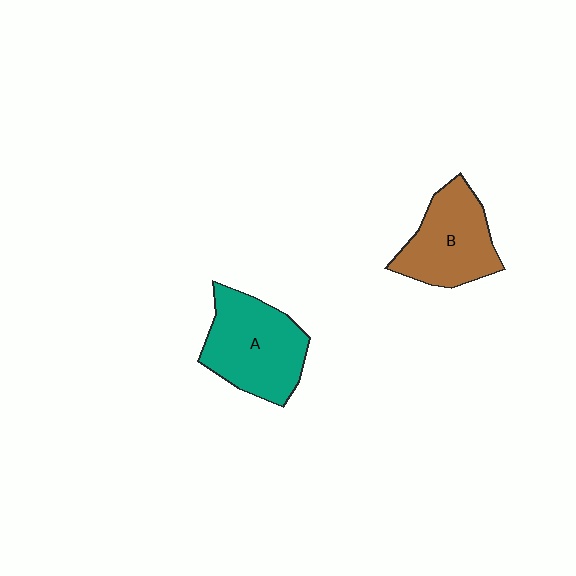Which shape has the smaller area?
Shape B (brown).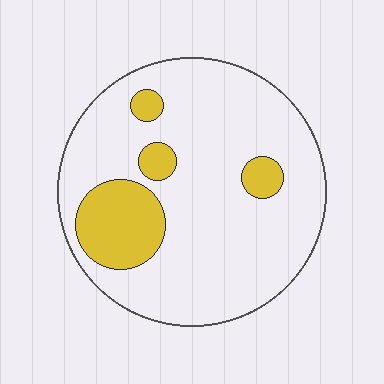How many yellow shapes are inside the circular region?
4.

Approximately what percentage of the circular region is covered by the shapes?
Approximately 15%.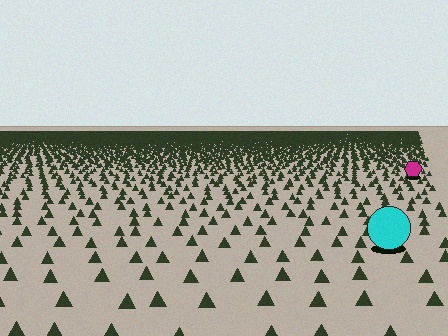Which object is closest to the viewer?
The cyan circle is closest. The texture marks near it are larger and more spread out.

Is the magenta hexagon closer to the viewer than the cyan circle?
No. The cyan circle is closer — you can tell from the texture gradient: the ground texture is coarser near it.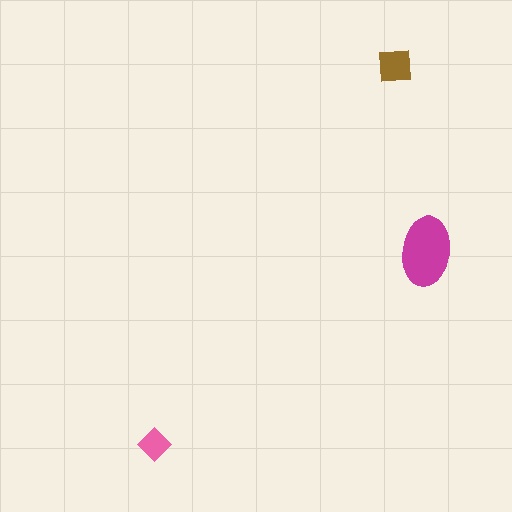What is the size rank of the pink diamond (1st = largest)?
3rd.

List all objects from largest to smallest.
The magenta ellipse, the brown square, the pink diamond.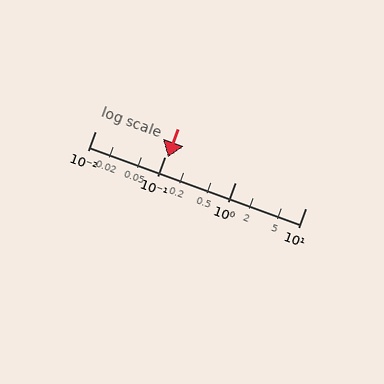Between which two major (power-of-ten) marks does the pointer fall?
The pointer is between 0.1 and 1.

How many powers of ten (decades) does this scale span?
The scale spans 3 decades, from 0.01 to 10.